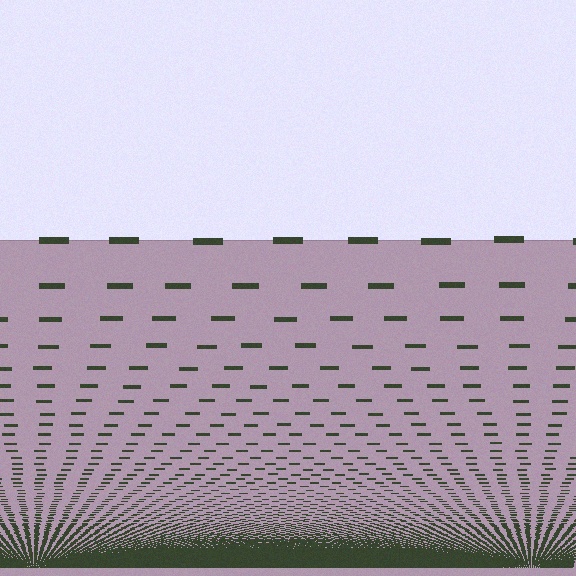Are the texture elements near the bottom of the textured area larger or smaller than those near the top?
Smaller. The gradient is inverted — elements near the bottom are smaller and denser.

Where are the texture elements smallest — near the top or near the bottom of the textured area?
Near the bottom.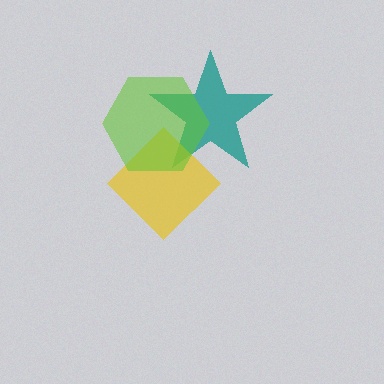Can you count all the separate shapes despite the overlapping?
Yes, there are 3 separate shapes.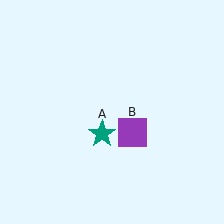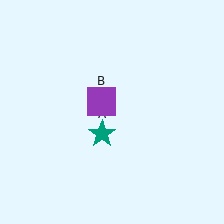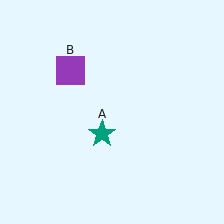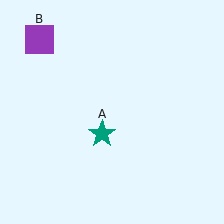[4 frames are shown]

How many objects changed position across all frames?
1 object changed position: purple square (object B).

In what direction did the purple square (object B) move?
The purple square (object B) moved up and to the left.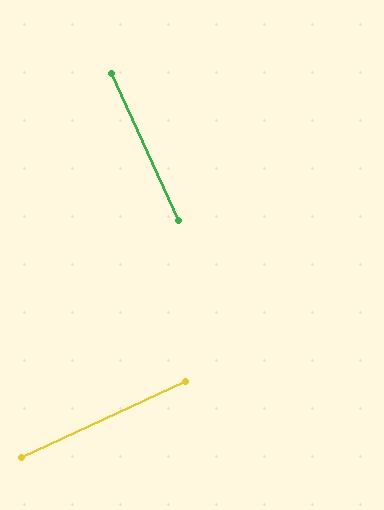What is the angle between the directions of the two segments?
Approximately 89 degrees.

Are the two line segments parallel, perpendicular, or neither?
Perpendicular — they meet at approximately 89°.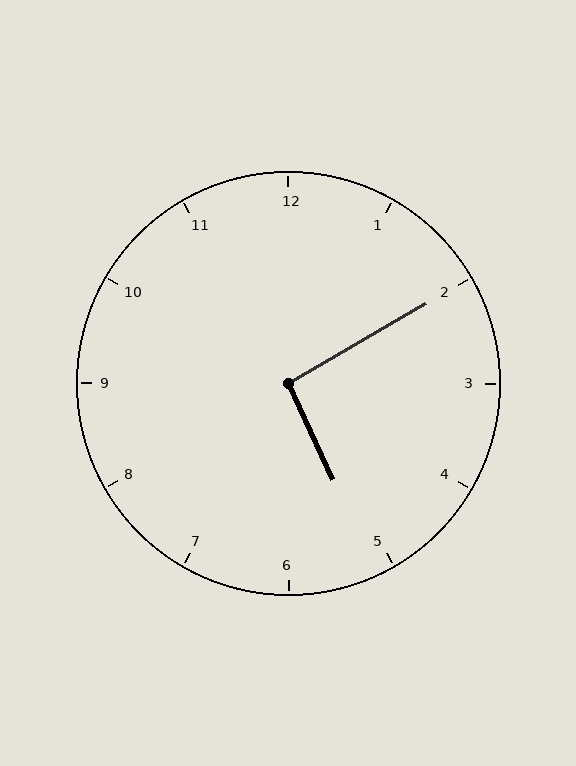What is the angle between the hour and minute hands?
Approximately 95 degrees.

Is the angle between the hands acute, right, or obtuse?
It is right.